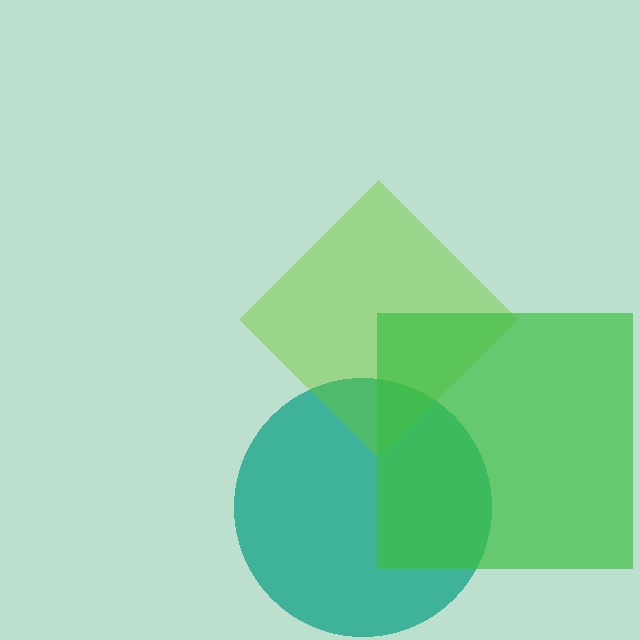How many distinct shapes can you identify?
There are 3 distinct shapes: a teal circle, a lime diamond, a green square.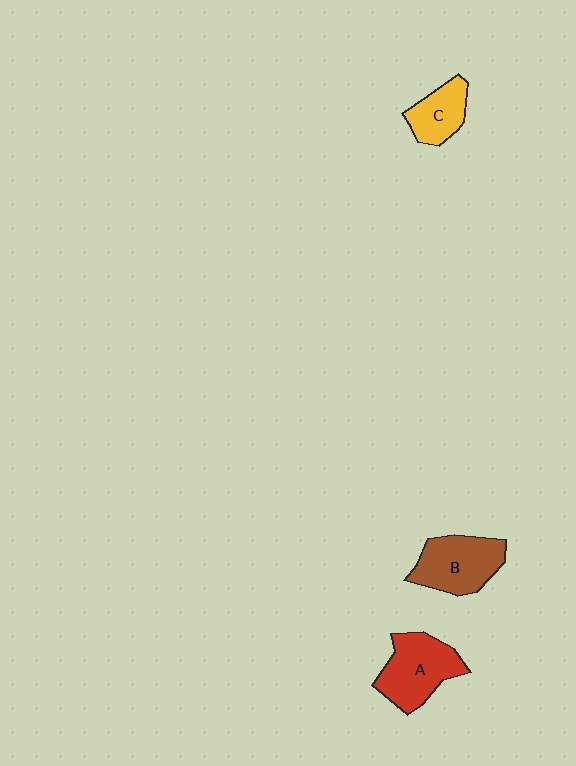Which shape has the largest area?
Shape A (red).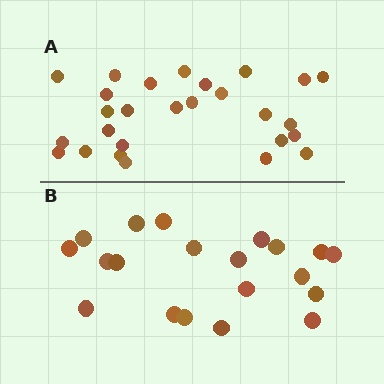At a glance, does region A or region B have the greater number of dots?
Region A (the top region) has more dots.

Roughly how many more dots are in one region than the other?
Region A has roughly 8 or so more dots than region B.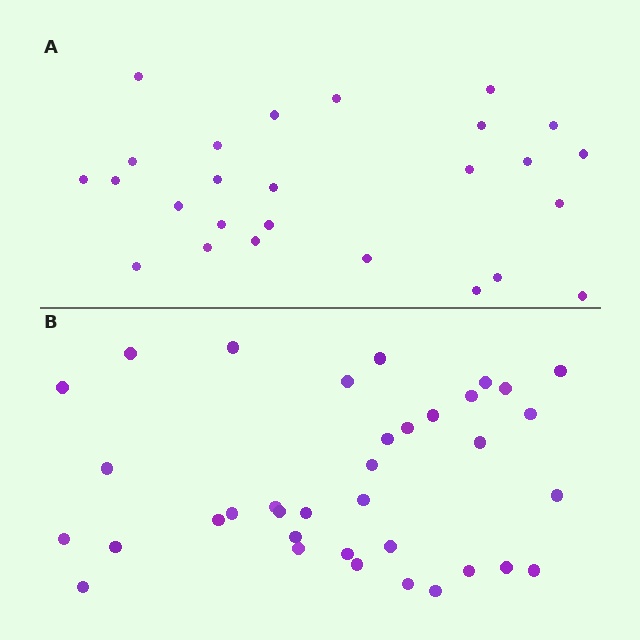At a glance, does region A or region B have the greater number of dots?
Region B (the bottom region) has more dots.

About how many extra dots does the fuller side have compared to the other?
Region B has roughly 10 or so more dots than region A.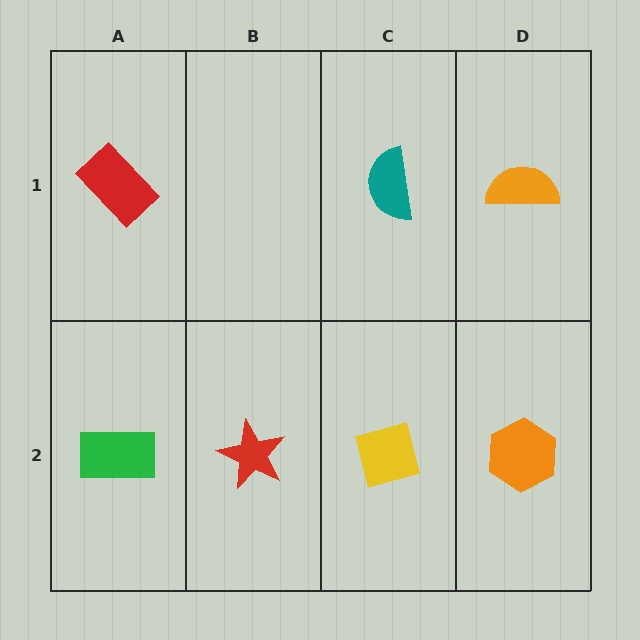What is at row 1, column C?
A teal semicircle.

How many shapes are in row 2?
4 shapes.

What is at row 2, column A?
A green rectangle.